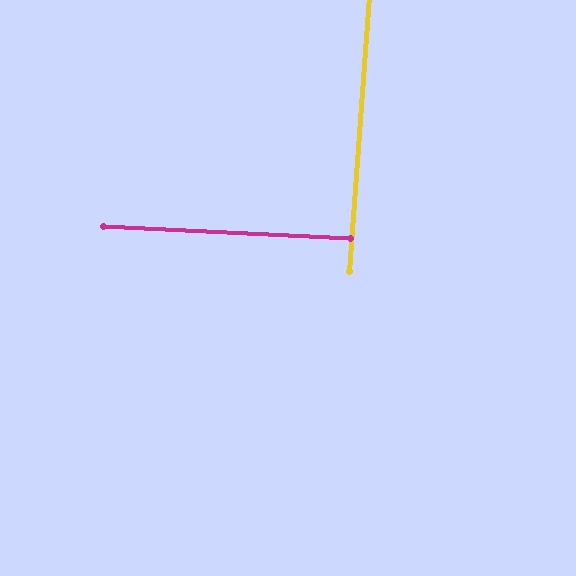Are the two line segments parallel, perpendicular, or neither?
Perpendicular — they meet at approximately 89°.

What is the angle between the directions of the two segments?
Approximately 89 degrees.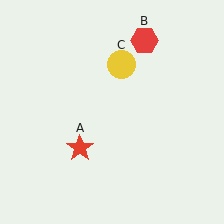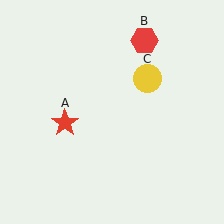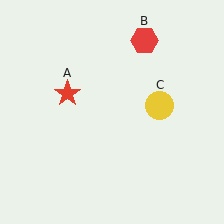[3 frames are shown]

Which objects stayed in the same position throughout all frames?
Red hexagon (object B) remained stationary.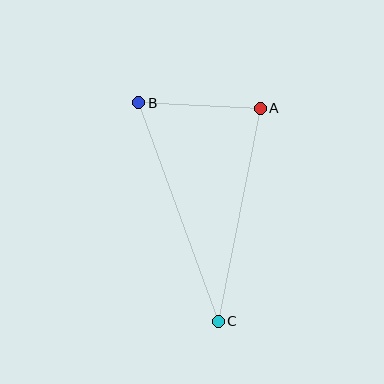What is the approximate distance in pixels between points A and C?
The distance between A and C is approximately 217 pixels.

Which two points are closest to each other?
Points A and B are closest to each other.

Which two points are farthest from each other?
Points B and C are farthest from each other.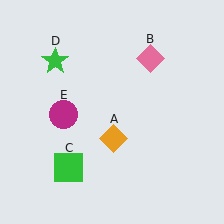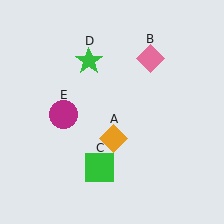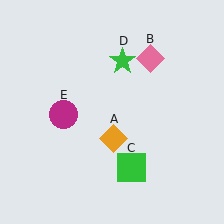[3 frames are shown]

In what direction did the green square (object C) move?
The green square (object C) moved right.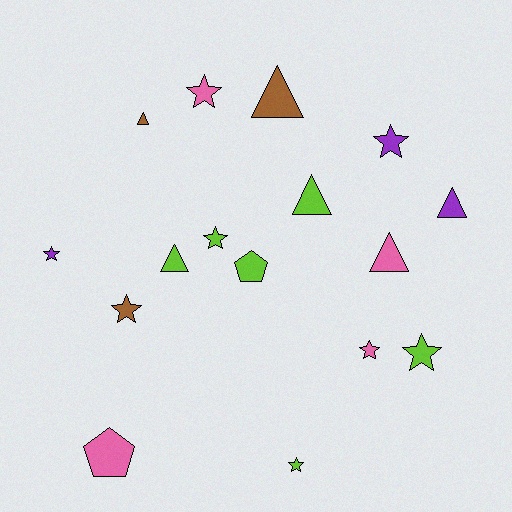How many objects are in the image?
There are 16 objects.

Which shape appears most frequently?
Star, with 8 objects.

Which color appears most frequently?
Lime, with 6 objects.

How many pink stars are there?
There are 2 pink stars.